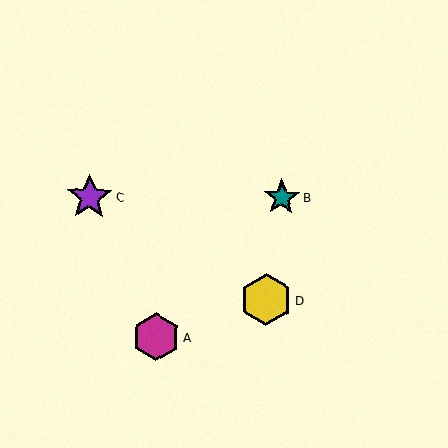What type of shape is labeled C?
Shape C is a purple star.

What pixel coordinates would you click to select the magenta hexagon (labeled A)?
Click at (156, 337) to select the magenta hexagon A.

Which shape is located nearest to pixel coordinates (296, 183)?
The teal star (labeled B) at (282, 197) is nearest to that location.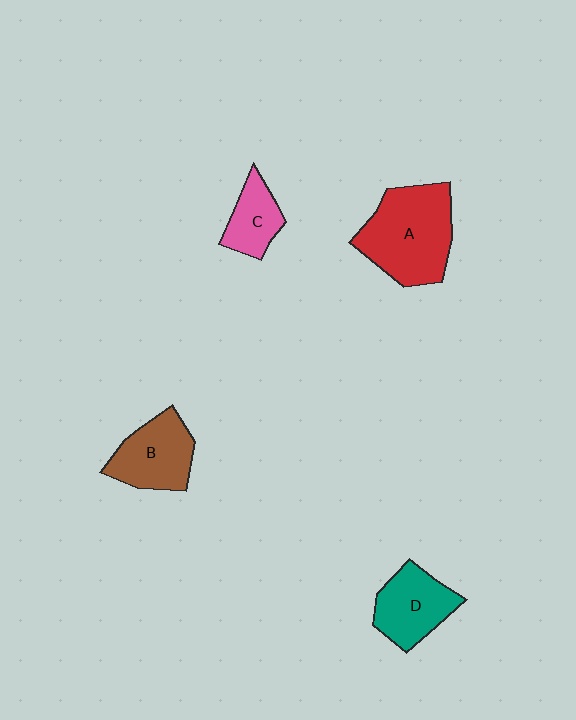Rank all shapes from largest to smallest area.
From largest to smallest: A (red), B (brown), D (teal), C (pink).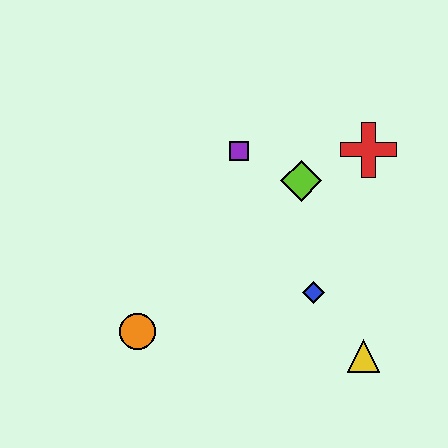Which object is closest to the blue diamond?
The yellow triangle is closest to the blue diamond.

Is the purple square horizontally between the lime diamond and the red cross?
No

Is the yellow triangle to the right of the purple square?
Yes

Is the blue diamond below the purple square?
Yes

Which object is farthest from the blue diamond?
The orange circle is farthest from the blue diamond.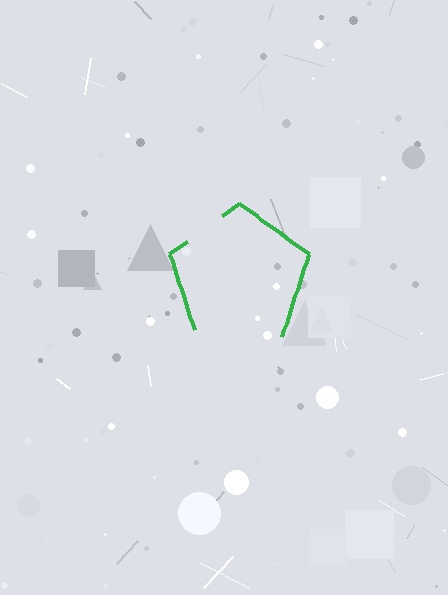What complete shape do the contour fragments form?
The contour fragments form a pentagon.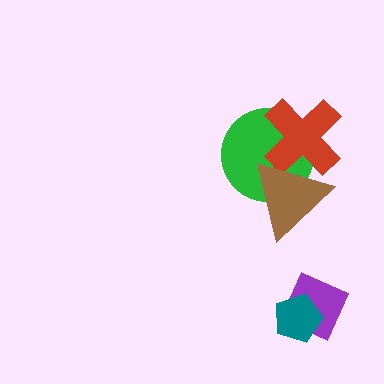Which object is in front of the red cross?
The brown triangle is in front of the red cross.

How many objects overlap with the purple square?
1 object overlaps with the purple square.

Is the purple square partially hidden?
Yes, it is partially covered by another shape.